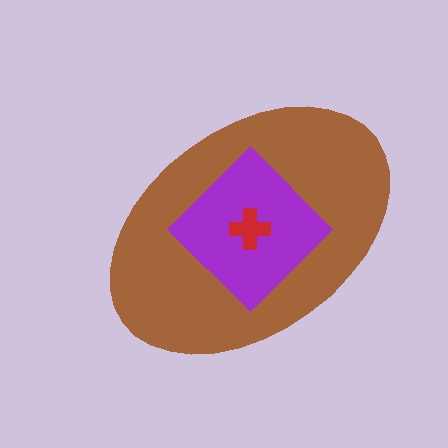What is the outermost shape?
The brown ellipse.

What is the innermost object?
The red cross.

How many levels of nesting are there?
3.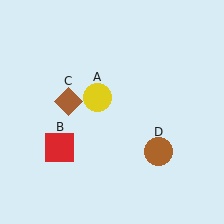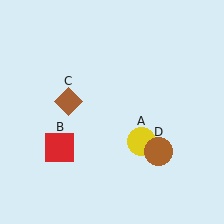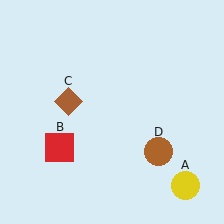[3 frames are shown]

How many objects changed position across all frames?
1 object changed position: yellow circle (object A).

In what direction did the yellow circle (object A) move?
The yellow circle (object A) moved down and to the right.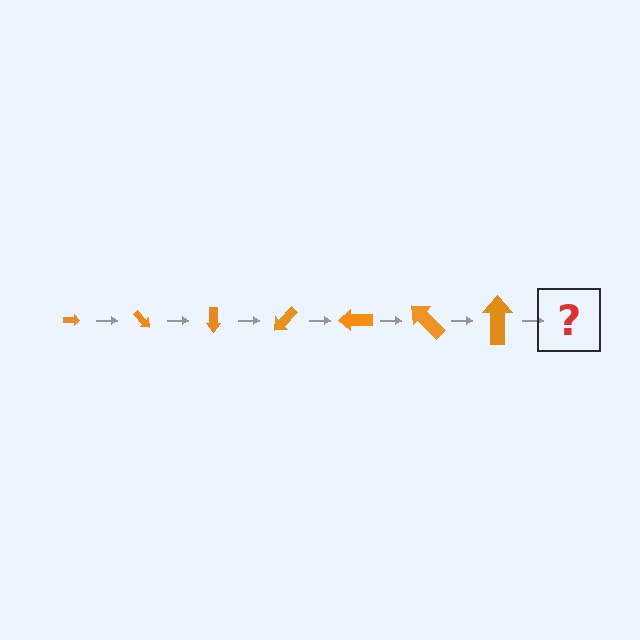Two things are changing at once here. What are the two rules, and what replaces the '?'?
The two rules are that the arrow grows larger each step and it rotates 45 degrees each step. The '?' should be an arrow, larger than the previous one and rotated 315 degrees from the start.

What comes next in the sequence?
The next element should be an arrow, larger than the previous one and rotated 315 degrees from the start.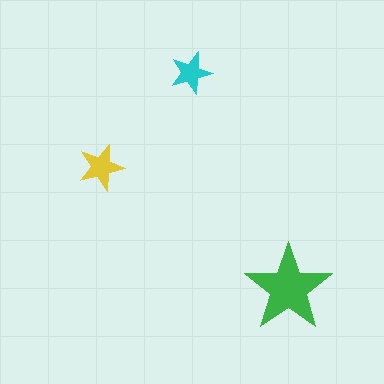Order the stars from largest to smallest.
the green one, the yellow one, the cyan one.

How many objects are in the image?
There are 3 objects in the image.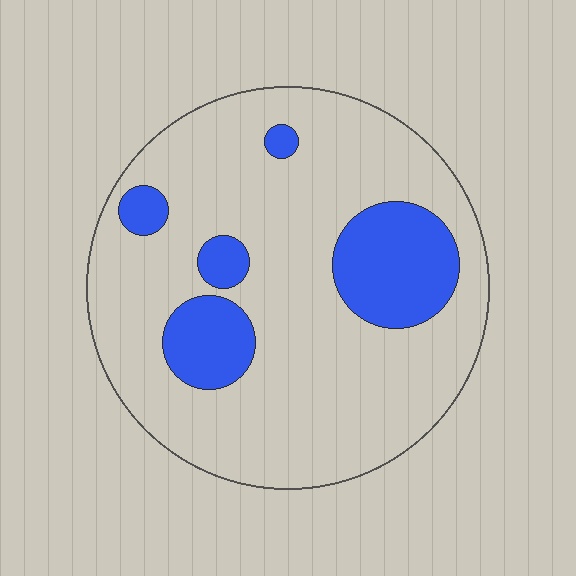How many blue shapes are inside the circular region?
5.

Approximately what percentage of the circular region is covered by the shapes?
Approximately 20%.